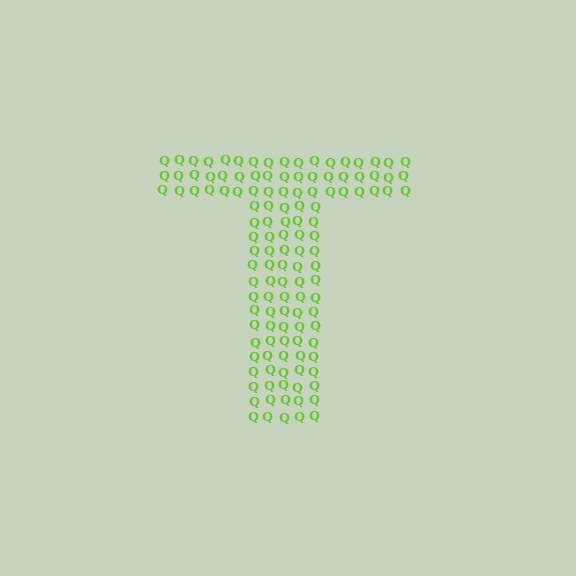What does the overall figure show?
The overall figure shows the letter T.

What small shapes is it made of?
It is made of small letter Q's.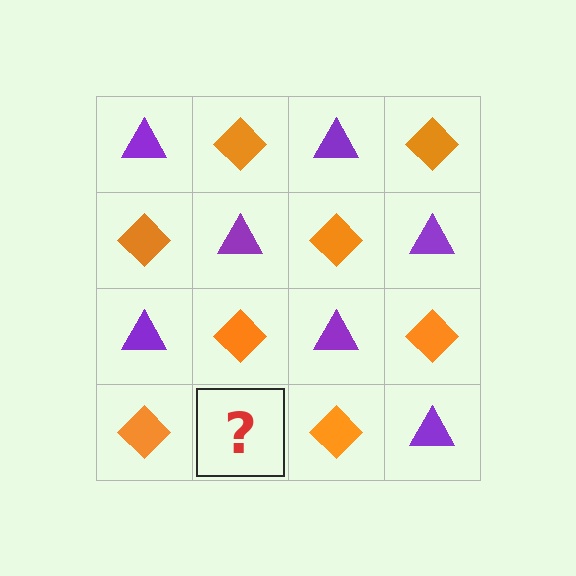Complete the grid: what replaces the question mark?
The question mark should be replaced with a purple triangle.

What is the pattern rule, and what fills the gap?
The rule is that it alternates purple triangle and orange diamond in a checkerboard pattern. The gap should be filled with a purple triangle.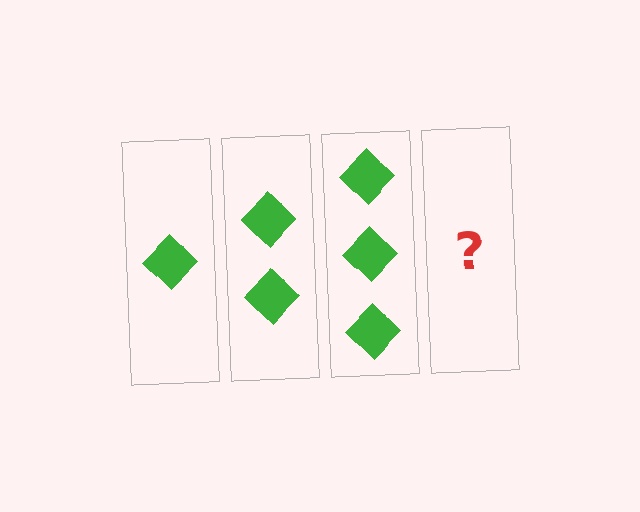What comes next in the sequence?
The next element should be 4 diamonds.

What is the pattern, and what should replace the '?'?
The pattern is that each step adds one more diamond. The '?' should be 4 diamonds.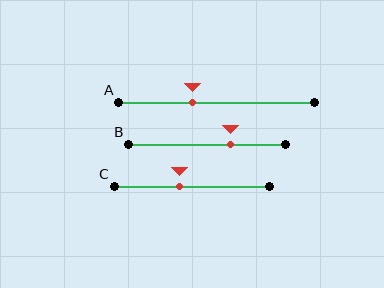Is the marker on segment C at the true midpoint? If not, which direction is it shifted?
No, the marker on segment C is shifted to the left by about 8% of the segment length.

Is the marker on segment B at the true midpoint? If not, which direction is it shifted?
No, the marker on segment B is shifted to the right by about 15% of the segment length.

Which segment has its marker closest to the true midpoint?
Segment C has its marker closest to the true midpoint.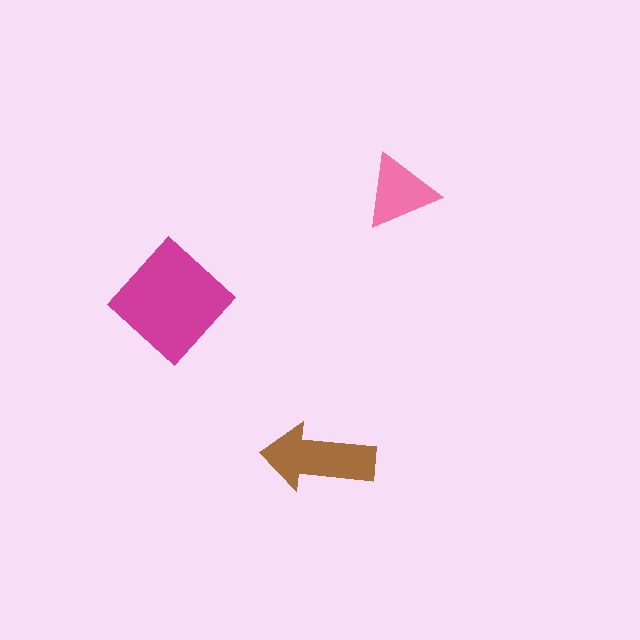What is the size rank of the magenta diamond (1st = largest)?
1st.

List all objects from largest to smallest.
The magenta diamond, the brown arrow, the pink triangle.